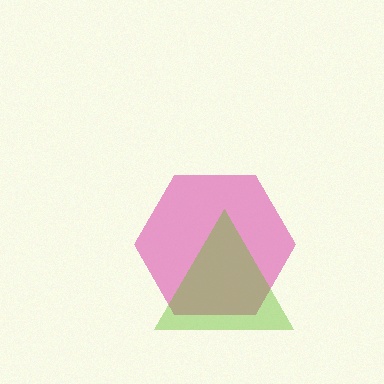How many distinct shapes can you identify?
There are 2 distinct shapes: a pink hexagon, a lime triangle.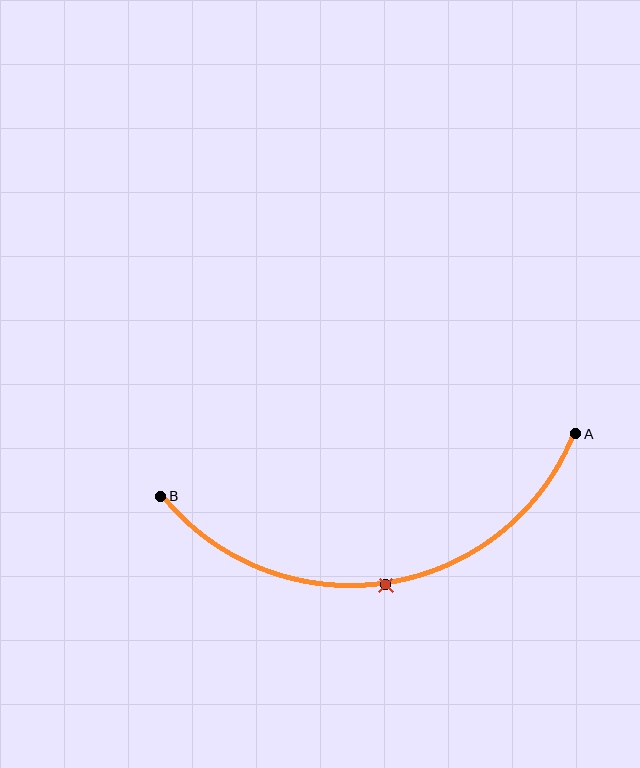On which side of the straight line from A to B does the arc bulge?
The arc bulges below the straight line connecting A and B.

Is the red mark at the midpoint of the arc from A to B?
Yes. The red mark lies on the arc at equal arc-length from both A and B — it is the arc midpoint.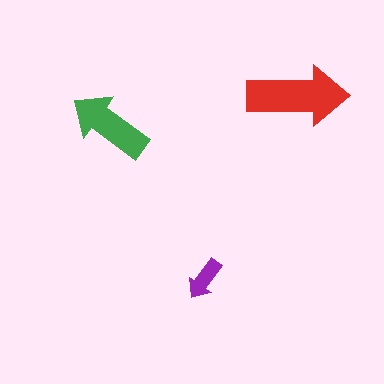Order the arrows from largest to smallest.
the red one, the green one, the purple one.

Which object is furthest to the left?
The green arrow is leftmost.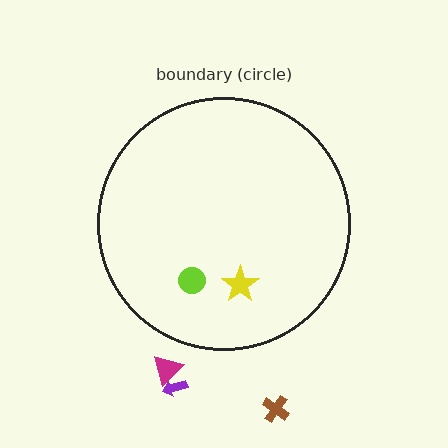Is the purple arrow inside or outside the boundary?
Outside.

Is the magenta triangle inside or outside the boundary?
Outside.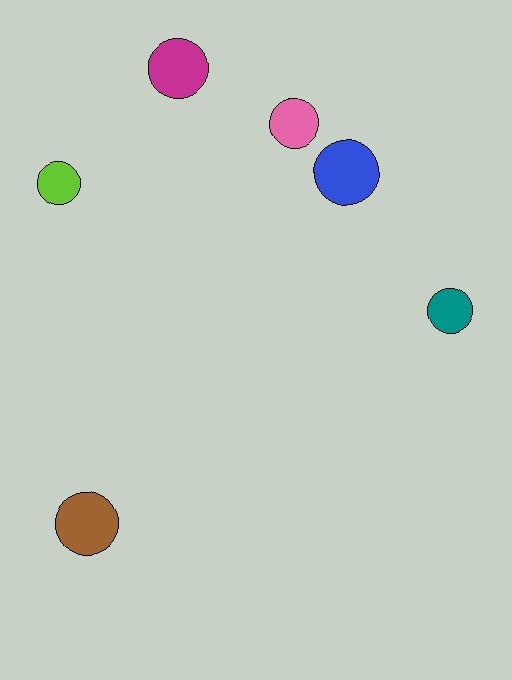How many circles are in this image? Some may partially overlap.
There are 6 circles.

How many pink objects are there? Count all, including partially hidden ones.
There is 1 pink object.